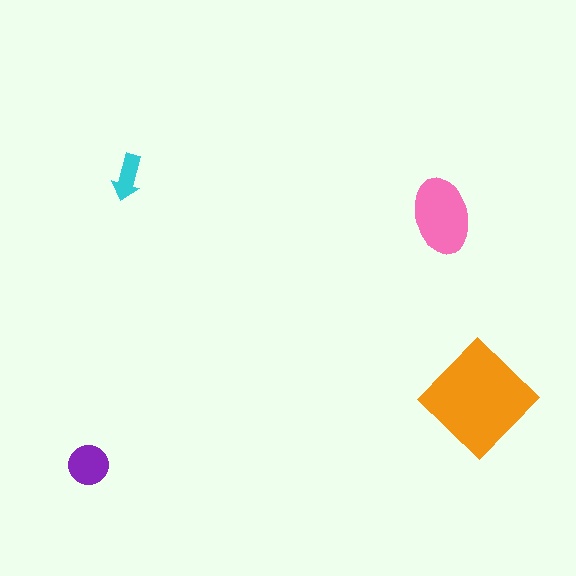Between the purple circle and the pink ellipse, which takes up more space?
The pink ellipse.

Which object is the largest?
The orange diamond.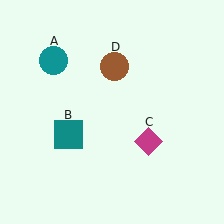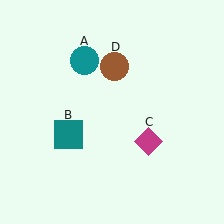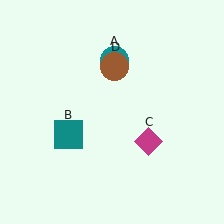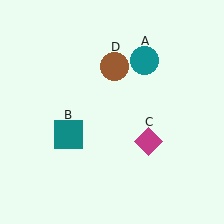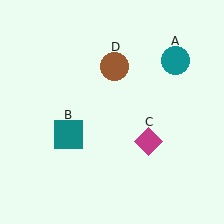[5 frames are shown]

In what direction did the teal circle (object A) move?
The teal circle (object A) moved right.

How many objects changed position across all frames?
1 object changed position: teal circle (object A).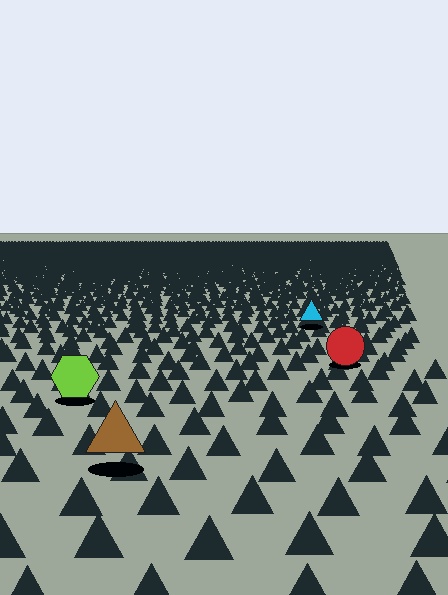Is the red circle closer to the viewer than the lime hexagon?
No. The lime hexagon is closer — you can tell from the texture gradient: the ground texture is coarser near it.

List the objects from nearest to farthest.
From nearest to farthest: the brown triangle, the lime hexagon, the red circle, the cyan triangle.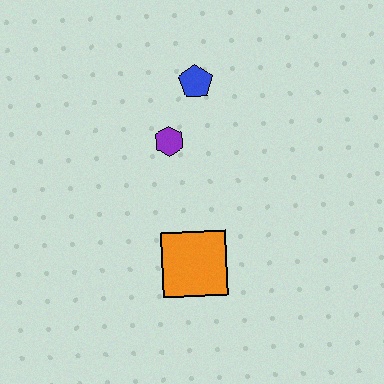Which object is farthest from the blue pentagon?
The orange square is farthest from the blue pentagon.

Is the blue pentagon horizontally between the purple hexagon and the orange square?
No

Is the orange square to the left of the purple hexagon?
No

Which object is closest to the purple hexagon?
The blue pentagon is closest to the purple hexagon.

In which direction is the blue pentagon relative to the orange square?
The blue pentagon is above the orange square.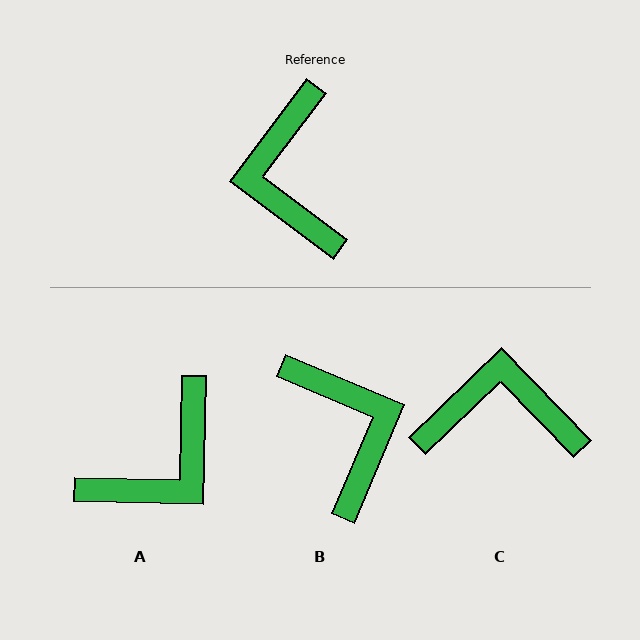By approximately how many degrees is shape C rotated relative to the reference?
Approximately 99 degrees clockwise.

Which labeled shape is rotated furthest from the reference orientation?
B, about 166 degrees away.